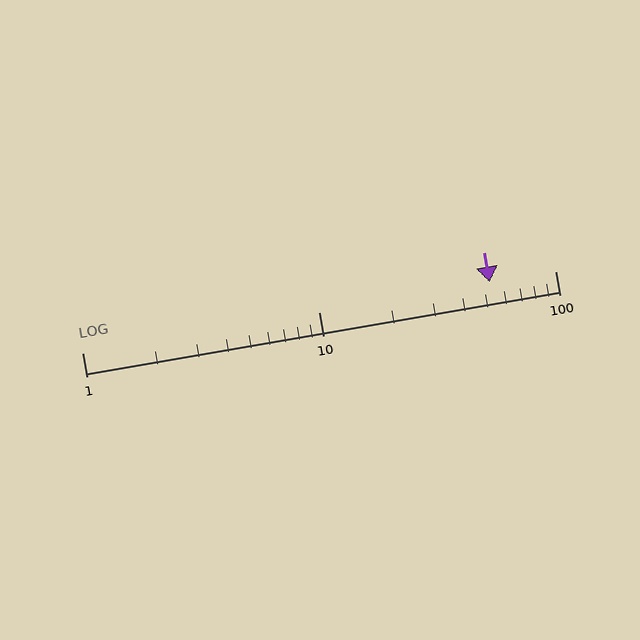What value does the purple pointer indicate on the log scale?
The pointer indicates approximately 53.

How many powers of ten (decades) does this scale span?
The scale spans 2 decades, from 1 to 100.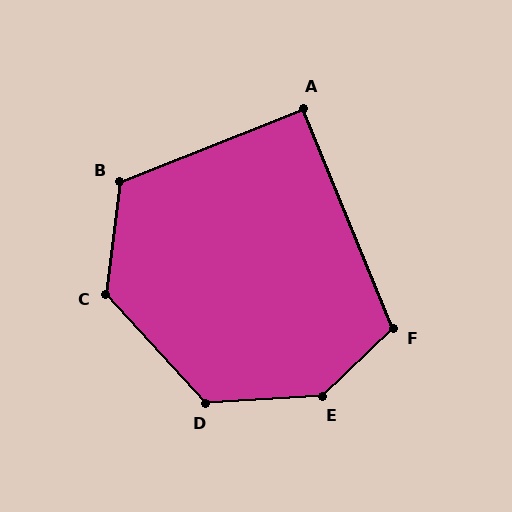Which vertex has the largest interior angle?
E, at approximately 140 degrees.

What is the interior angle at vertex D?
Approximately 130 degrees (obtuse).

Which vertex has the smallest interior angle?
A, at approximately 90 degrees.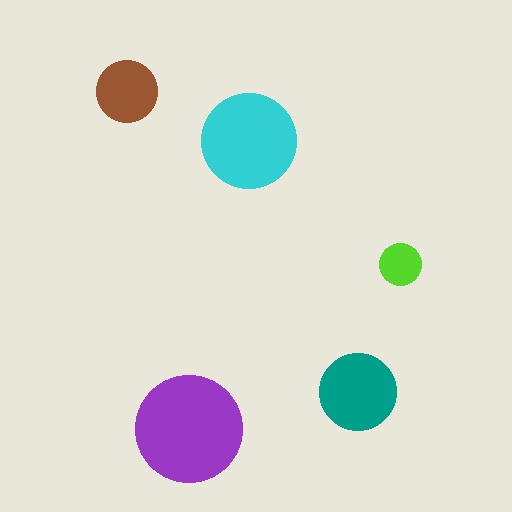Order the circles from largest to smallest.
the purple one, the cyan one, the teal one, the brown one, the lime one.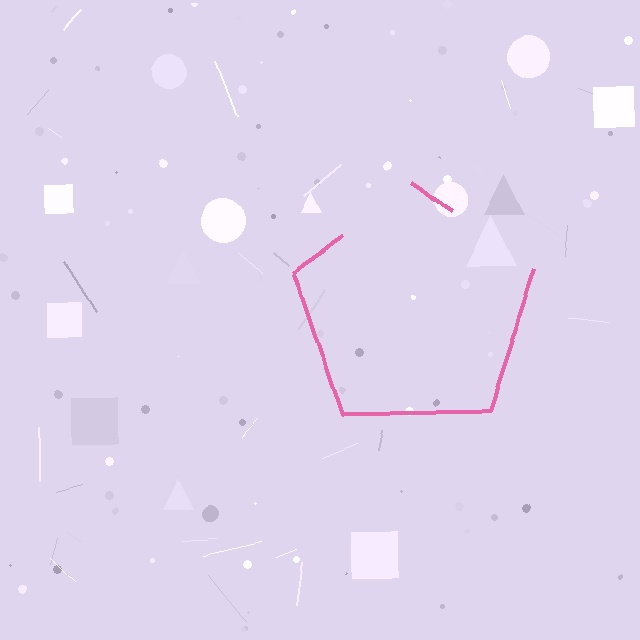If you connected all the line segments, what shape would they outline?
They would outline a pentagon.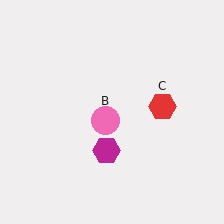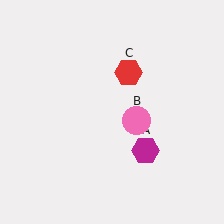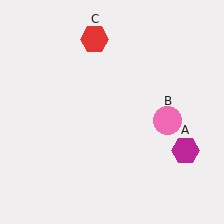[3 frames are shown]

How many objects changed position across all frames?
3 objects changed position: magenta hexagon (object A), pink circle (object B), red hexagon (object C).